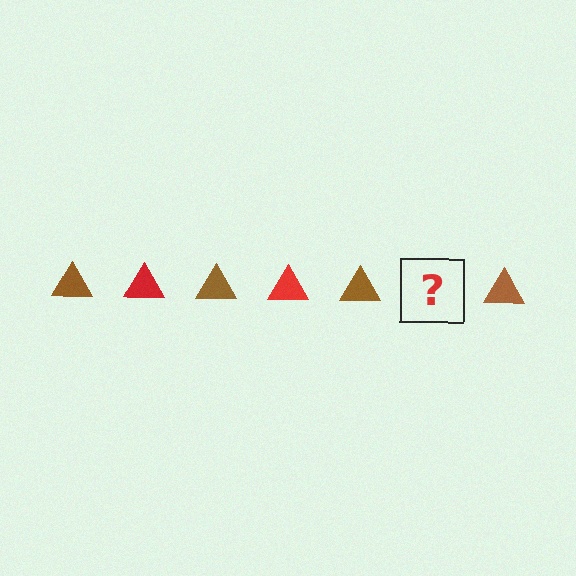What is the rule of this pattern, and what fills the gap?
The rule is that the pattern cycles through brown, red triangles. The gap should be filled with a red triangle.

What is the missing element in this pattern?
The missing element is a red triangle.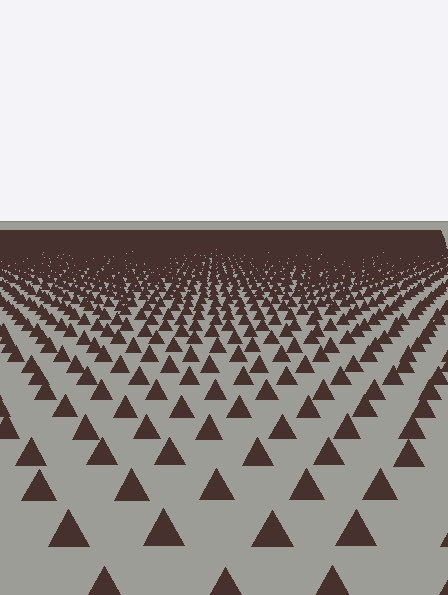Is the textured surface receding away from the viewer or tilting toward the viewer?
The surface is receding away from the viewer. Texture elements get smaller and denser toward the top.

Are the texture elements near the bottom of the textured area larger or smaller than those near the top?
Larger. Near the bottom, elements are closer to the viewer and appear at a bigger on-screen size.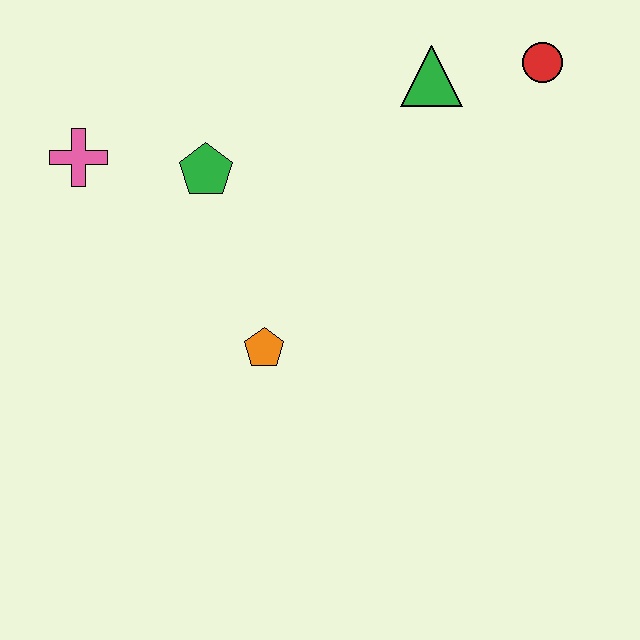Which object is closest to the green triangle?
The red circle is closest to the green triangle.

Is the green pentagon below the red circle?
Yes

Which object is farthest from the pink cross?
The red circle is farthest from the pink cross.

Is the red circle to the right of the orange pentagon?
Yes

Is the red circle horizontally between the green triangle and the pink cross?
No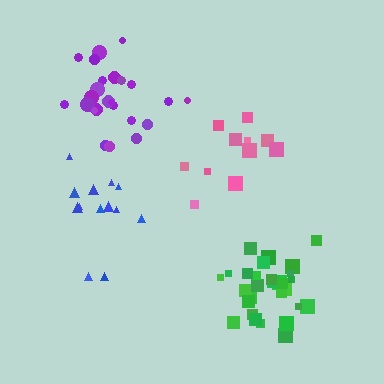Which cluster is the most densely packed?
Green.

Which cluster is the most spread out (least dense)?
Blue.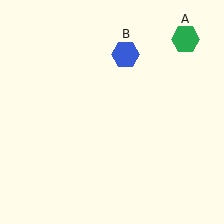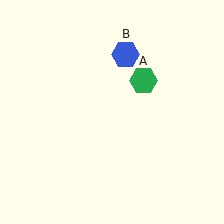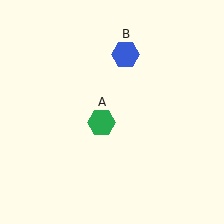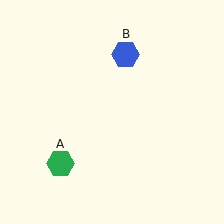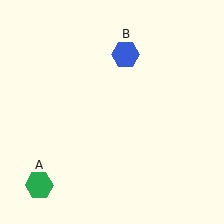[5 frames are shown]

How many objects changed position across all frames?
1 object changed position: green hexagon (object A).